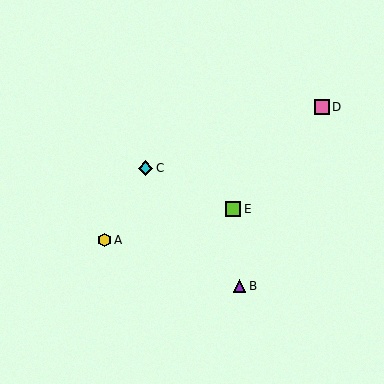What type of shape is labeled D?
Shape D is a pink square.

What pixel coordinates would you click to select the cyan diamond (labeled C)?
Click at (146, 168) to select the cyan diamond C.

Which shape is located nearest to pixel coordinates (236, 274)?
The purple triangle (labeled B) at (240, 286) is nearest to that location.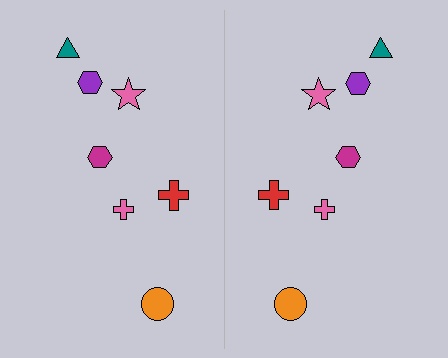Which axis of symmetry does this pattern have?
The pattern has a vertical axis of symmetry running through the center of the image.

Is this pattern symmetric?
Yes, this pattern has bilateral (reflection) symmetry.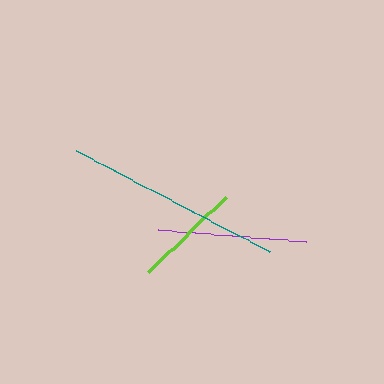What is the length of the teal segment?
The teal segment is approximately 218 pixels long.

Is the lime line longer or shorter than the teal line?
The teal line is longer than the lime line.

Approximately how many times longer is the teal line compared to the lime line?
The teal line is approximately 2.0 times the length of the lime line.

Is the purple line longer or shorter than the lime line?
The purple line is longer than the lime line.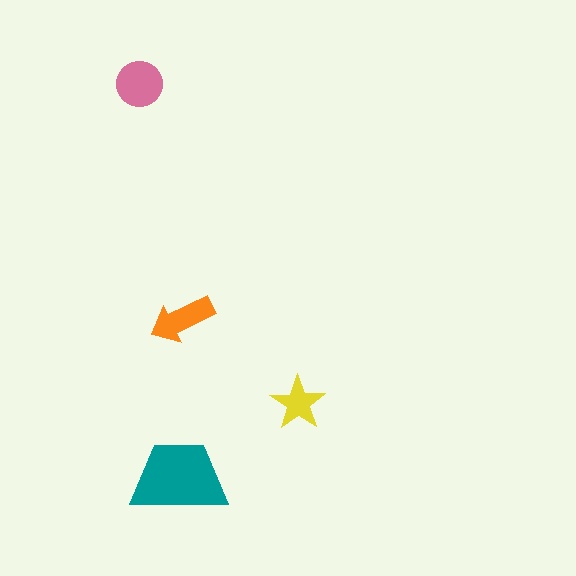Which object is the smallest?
The yellow star.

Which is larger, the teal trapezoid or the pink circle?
The teal trapezoid.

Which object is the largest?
The teal trapezoid.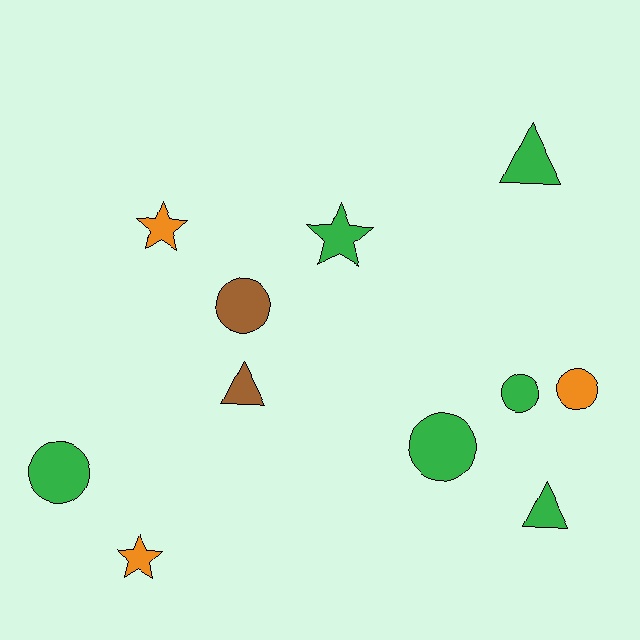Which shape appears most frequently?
Circle, with 5 objects.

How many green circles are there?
There are 3 green circles.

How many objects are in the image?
There are 11 objects.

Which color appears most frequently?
Green, with 6 objects.